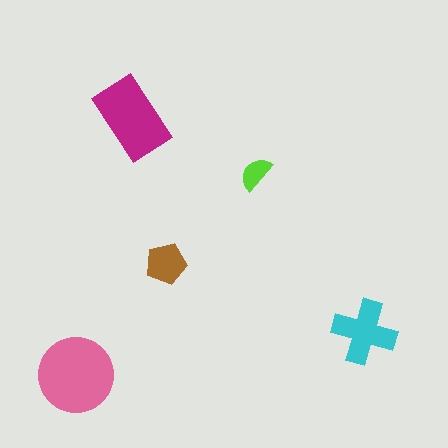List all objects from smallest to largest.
The lime semicircle, the brown pentagon, the cyan cross, the magenta rectangle, the pink circle.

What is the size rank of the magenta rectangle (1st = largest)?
2nd.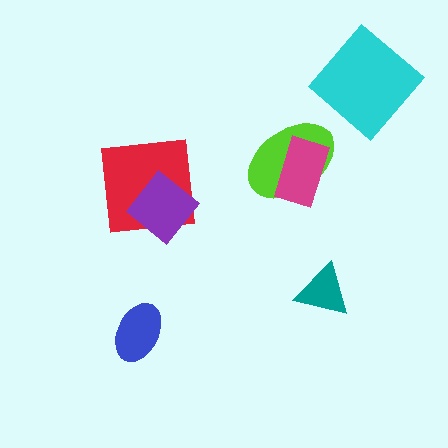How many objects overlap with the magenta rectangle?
1 object overlaps with the magenta rectangle.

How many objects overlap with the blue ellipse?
0 objects overlap with the blue ellipse.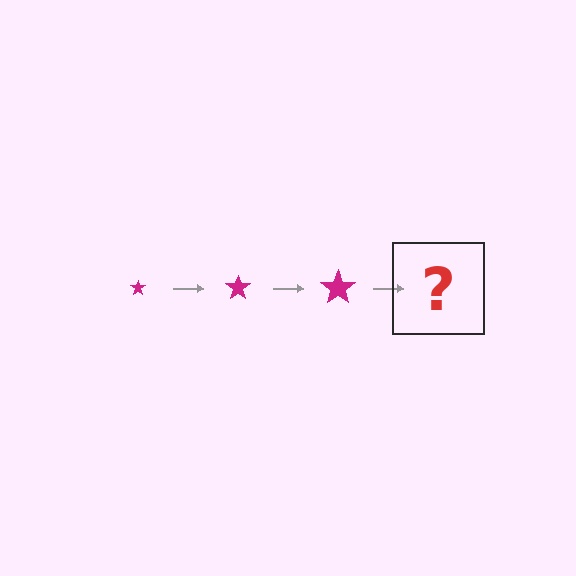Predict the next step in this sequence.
The next step is a magenta star, larger than the previous one.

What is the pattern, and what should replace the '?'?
The pattern is that the star gets progressively larger each step. The '?' should be a magenta star, larger than the previous one.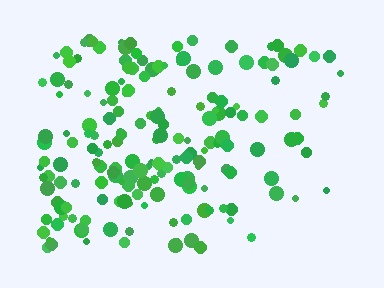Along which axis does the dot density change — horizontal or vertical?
Horizontal.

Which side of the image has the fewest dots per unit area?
The right.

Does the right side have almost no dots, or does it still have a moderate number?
Still a moderate number, just noticeably fewer than the left.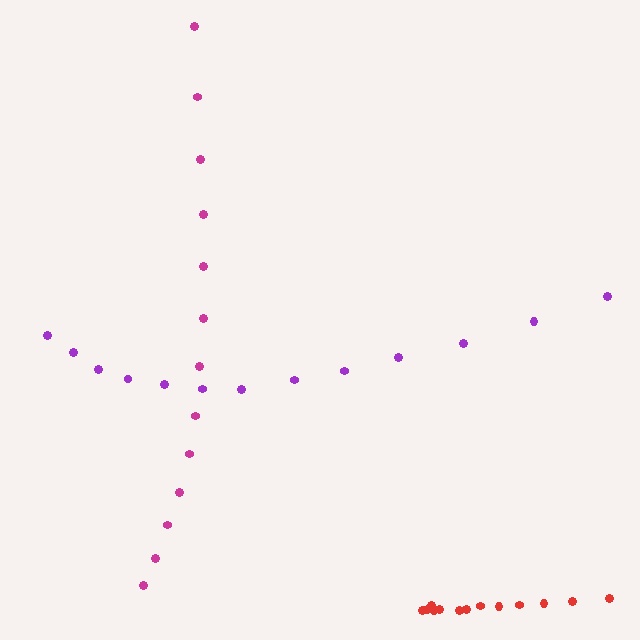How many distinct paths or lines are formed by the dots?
There are 3 distinct paths.